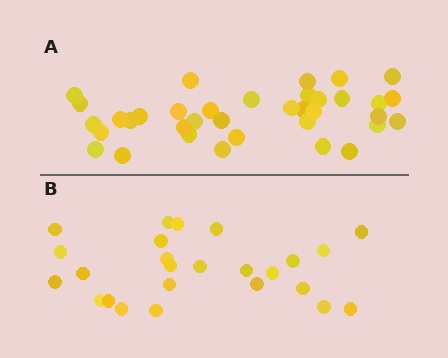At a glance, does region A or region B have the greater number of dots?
Region A (the top region) has more dots.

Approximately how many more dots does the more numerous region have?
Region A has roughly 12 or so more dots than region B.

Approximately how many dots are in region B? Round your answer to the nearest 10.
About 20 dots. (The exact count is 25, which rounds to 20.)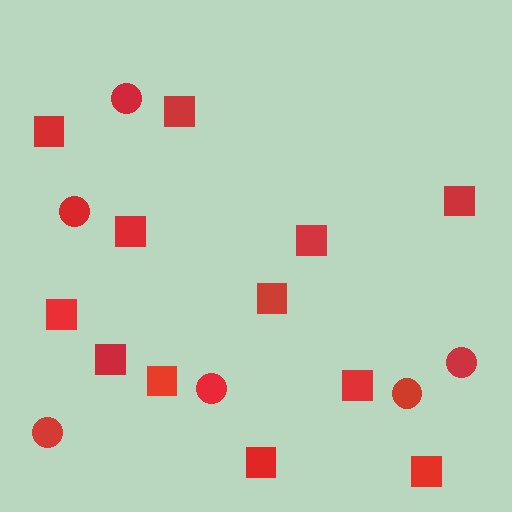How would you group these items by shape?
There are 2 groups: one group of circles (6) and one group of squares (12).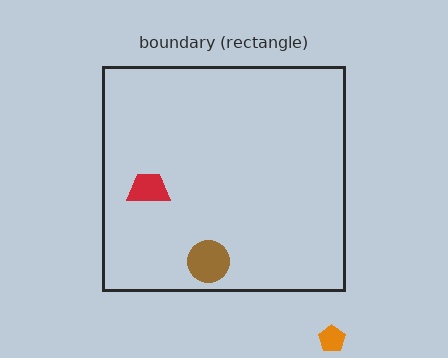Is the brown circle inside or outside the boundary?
Inside.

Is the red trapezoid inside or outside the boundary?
Inside.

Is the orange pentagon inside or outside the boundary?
Outside.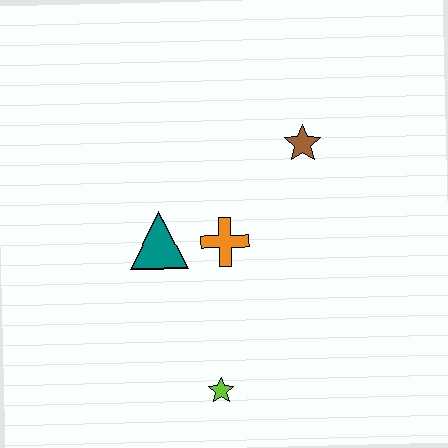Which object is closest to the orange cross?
The teal triangle is closest to the orange cross.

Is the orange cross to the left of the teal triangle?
No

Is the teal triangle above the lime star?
Yes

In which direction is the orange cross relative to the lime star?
The orange cross is above the lime star.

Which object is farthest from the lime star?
The brown star is farthest from the lime star.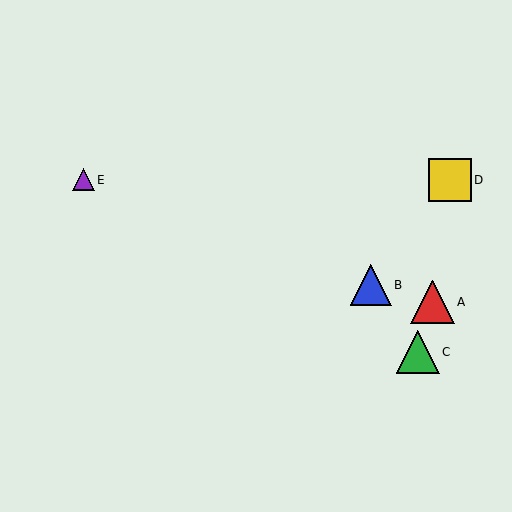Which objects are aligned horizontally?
Objects D, E are aligned horizontally.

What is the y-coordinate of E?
Object E is at y≈180.